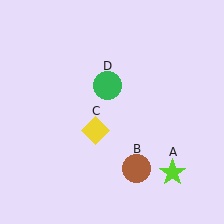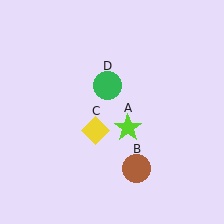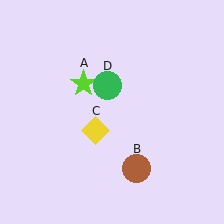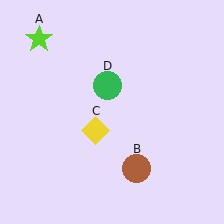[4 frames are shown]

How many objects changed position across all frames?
1 object changed position: lime star (object A).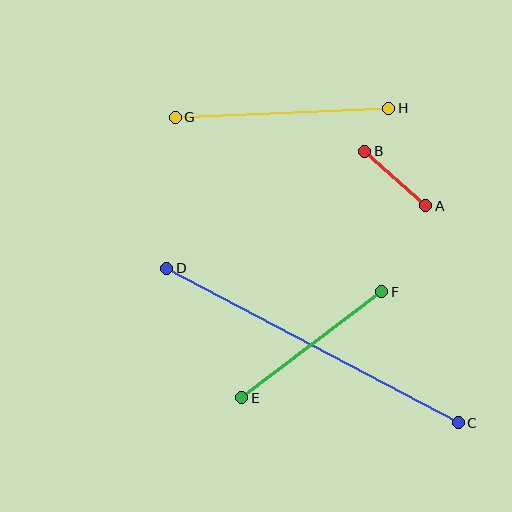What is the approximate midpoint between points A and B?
The midpoint is at approximately (395, 178) pixels.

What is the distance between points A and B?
The distance is approximately 82 pixels.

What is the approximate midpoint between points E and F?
The midpoint is at approximately (312, 345) pixels.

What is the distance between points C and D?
The distance is approximately 330 pixels.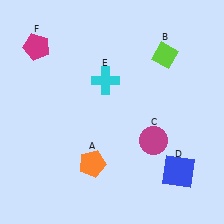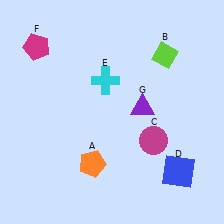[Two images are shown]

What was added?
A purple triangle (G) was added in Image 2.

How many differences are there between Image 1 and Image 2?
There is 1 difference between the two images.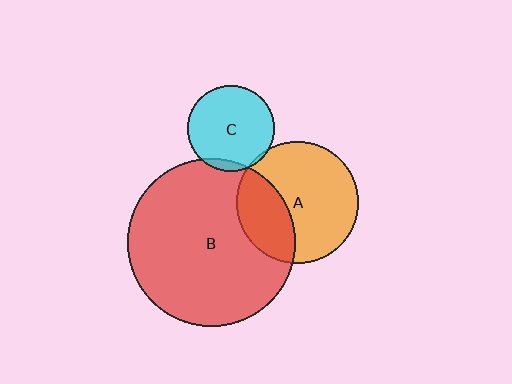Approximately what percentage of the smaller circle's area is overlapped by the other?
Approximately 5%.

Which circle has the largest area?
Circle B (red).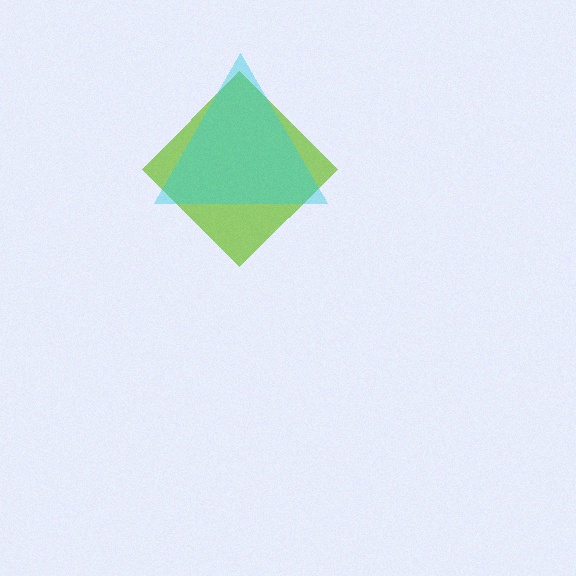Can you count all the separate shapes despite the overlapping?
Yes, there are 2 separate shapes.